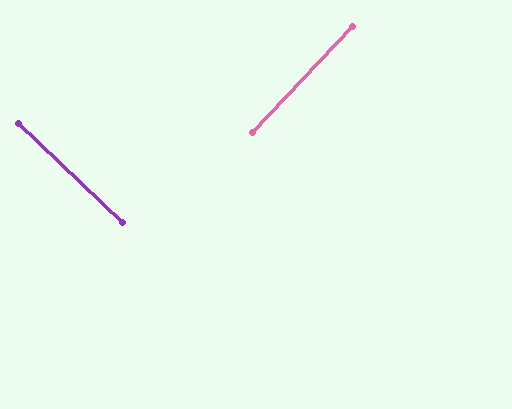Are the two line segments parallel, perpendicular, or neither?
Perpendicular — they meet at approximately 90°.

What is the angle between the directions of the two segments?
Approximately 90 degrees.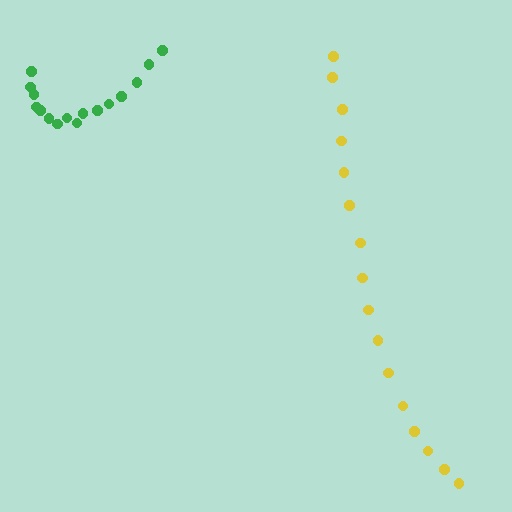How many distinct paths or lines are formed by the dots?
There are 2 distinct paths.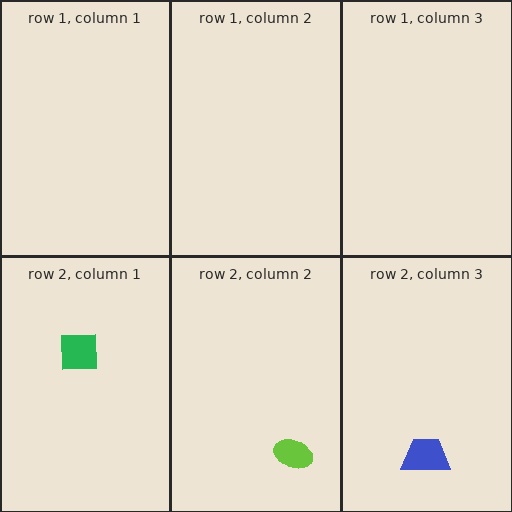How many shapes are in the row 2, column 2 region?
1.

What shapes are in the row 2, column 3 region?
The blue trapezoid.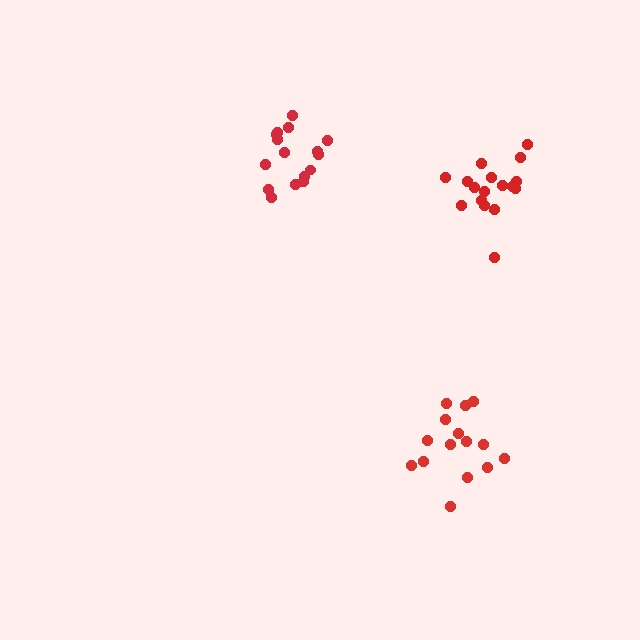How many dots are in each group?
Group 1: 17 dots, Group 2: 15 dots, Group 3: 16 dots (48 total).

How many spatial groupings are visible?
There are 3 spatial groupings.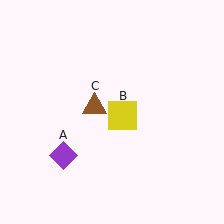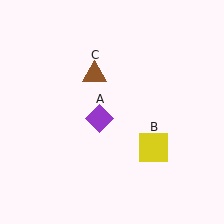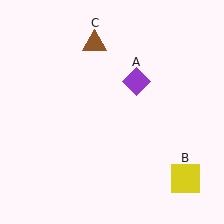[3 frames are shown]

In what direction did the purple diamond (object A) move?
The purple diamond (object A) moved up and to the right.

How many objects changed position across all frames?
3 objects changed position: purple diamond (object A), yellow square (object B), brown triangle (object C).